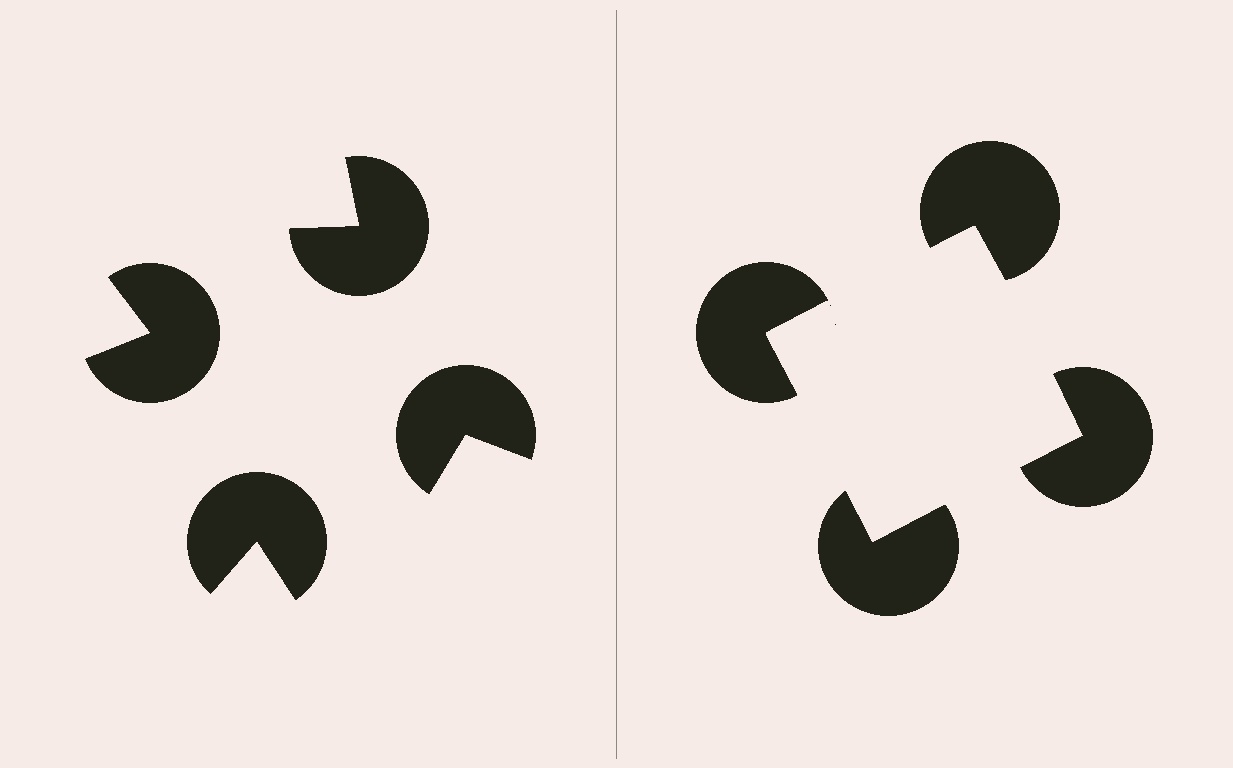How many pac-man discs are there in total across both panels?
8 — 4 on each side.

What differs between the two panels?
The pac-man discs are positioned identically on both sides; only the wedge orientations differ. On the right they align to a square; on the left they are misaligned.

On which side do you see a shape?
An illusory square appears on the right side. On the left side the wedge cuts are rotated, so no coherent shape forms.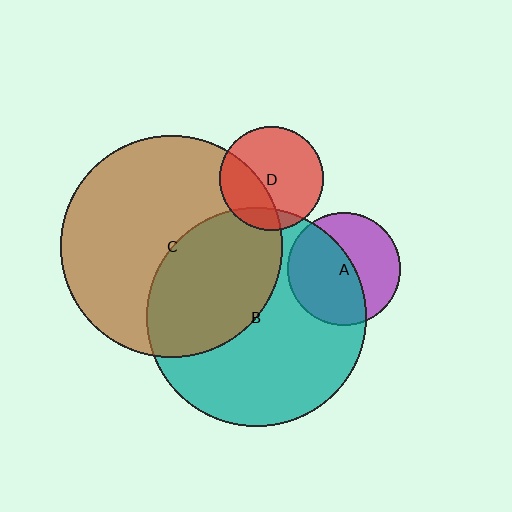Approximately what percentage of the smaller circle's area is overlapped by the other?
Approximately 55%.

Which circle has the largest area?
Circle C (brown).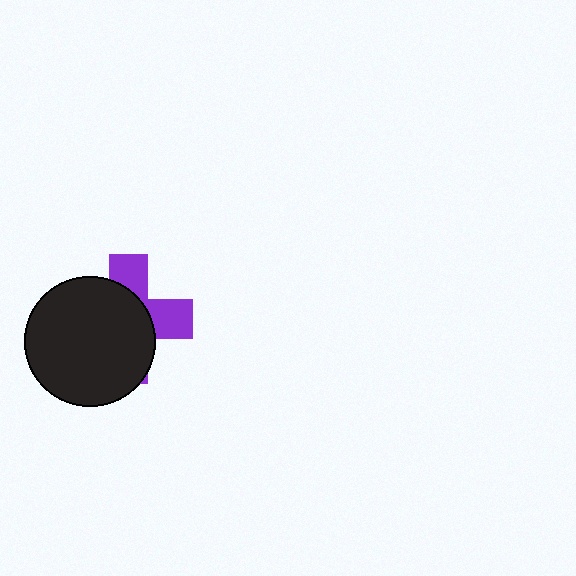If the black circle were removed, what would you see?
You would see the complete purple cross.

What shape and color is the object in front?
The object in front is a black circle.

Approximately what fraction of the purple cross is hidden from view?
Roughly 64% of the purple cross is hidden behind the black circle.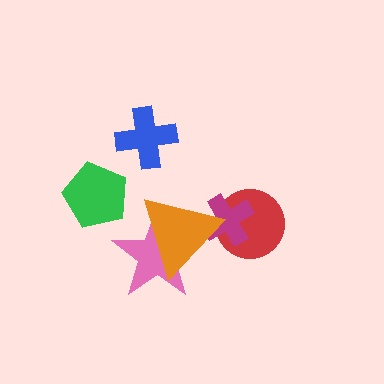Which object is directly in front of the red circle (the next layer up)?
The magenta cross is directly in front of the red circle.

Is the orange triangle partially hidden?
No, no other shape covers it.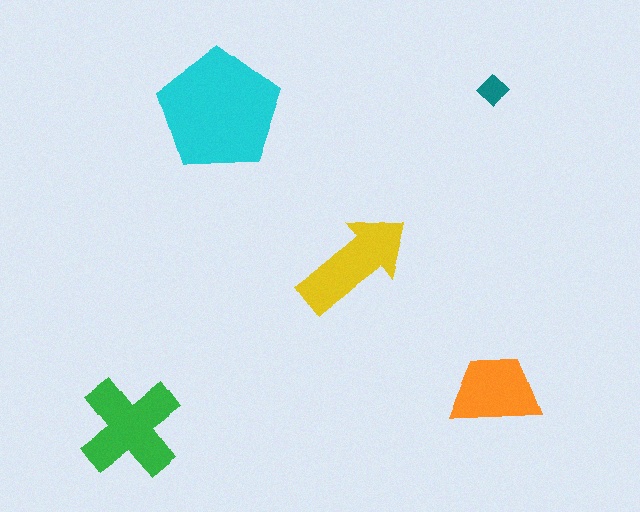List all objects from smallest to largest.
The teal diamond, the orange trapezoid, the yellow arrow, the green cross, the cyan pentagon.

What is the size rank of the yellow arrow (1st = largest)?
3rd.